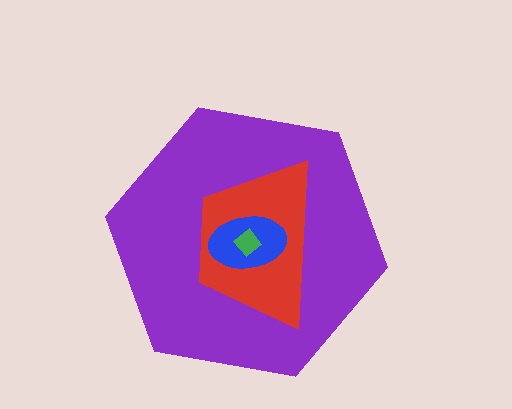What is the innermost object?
The green diamond.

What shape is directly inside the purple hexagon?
The red trapezoid.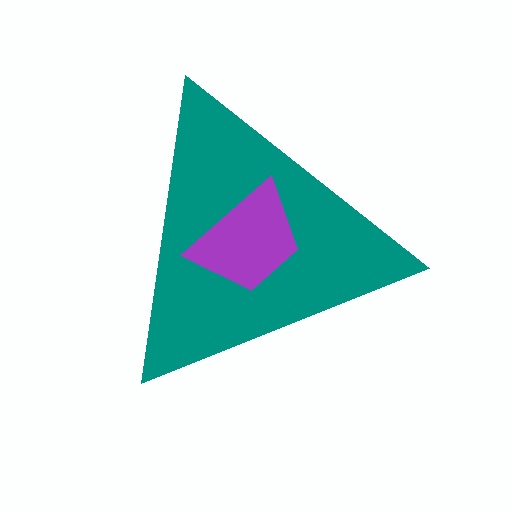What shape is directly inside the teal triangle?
The purple trapezoid.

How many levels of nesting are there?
2.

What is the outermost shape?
The teal triangle.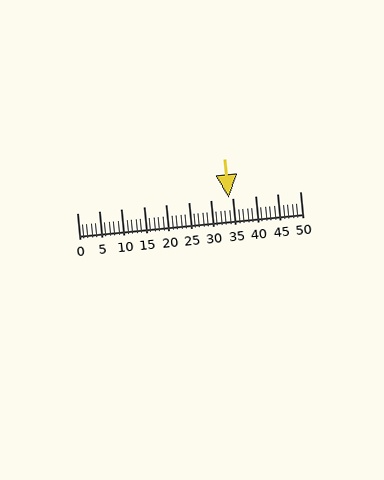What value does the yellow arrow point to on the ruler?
The yellow arrow points to approximately 34.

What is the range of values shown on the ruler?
The ruler shows values from 0 to 50.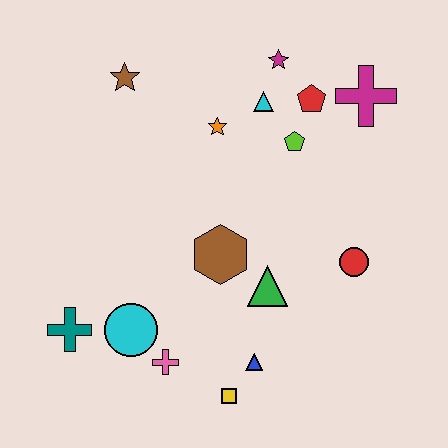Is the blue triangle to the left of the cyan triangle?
Yes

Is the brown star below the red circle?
No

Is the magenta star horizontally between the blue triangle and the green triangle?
No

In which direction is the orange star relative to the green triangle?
The orange star is above the green triangle.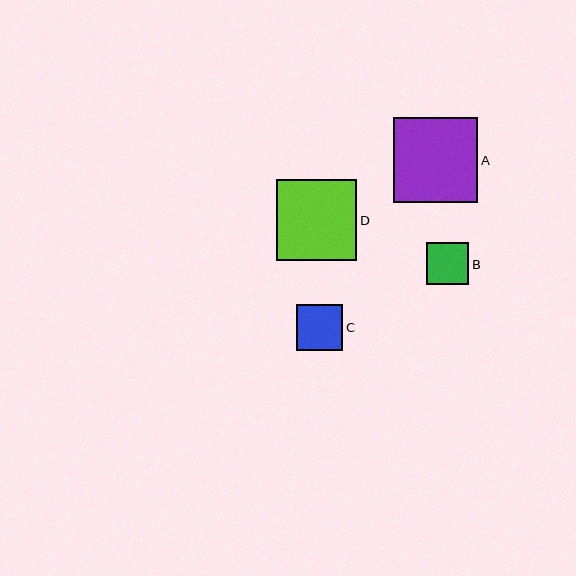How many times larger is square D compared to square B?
Square D is approximately 1.9 times the size of square B.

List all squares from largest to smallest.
From largest to smallest: A, D, C, B.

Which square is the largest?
Square A is the largest with a size of approximately 84 pixels.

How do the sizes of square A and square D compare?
Square A and square D are approximately the same size.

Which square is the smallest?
Square B is the smallest with a size of approximately 43 pixels.